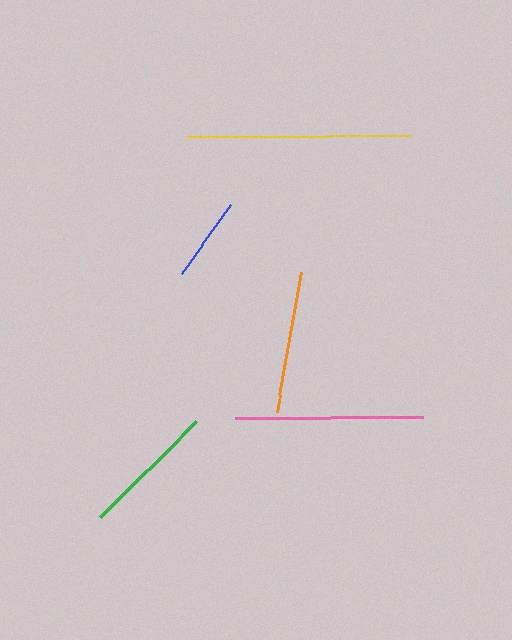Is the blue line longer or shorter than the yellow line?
The yellow line is longer than the blue line.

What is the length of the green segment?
The green segment is approximately 135 pixels long.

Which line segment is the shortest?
The blue line is the shortest at approximately 85 pixels.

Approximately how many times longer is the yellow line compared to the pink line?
The yellow line is approximately 1.2 times the length of the pink line.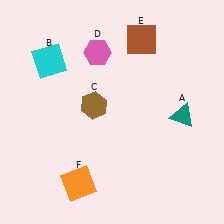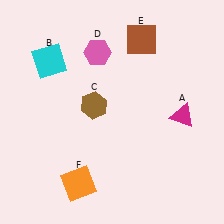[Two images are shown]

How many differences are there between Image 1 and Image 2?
There is 1 difference between the two images.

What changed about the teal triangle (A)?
In Image 1, A is teal. In Image 2, it changed to magenta.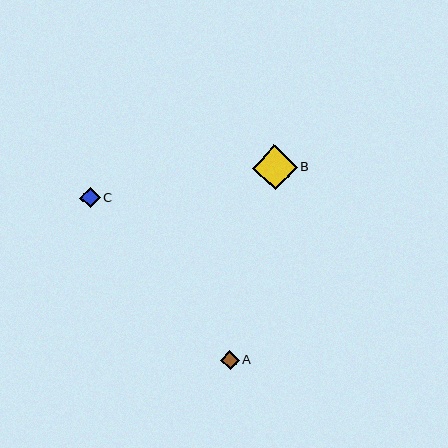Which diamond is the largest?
Diamond B is the largest with a size of approximately 45 pixels.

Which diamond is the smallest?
Diamond A is the smallest with a size of approximately 19 pixels.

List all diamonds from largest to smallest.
From largest to smallest: B, C, A.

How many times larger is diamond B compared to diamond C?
Diamond B is approximately 2.2 times the size of diamond C.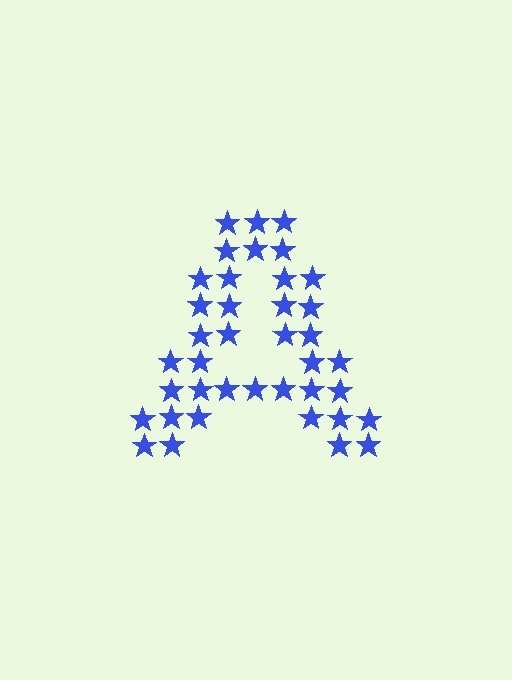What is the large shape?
The large shape is the letter A.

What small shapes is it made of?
It is made of small stars.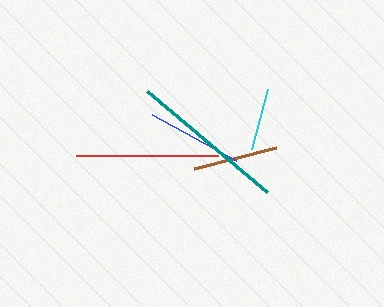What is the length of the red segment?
The red segment is approximately 143 pixels long.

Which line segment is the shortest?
The cyan line is the shortest at approximately 61 pixels.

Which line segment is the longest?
The teal line is the longest at approximately 158 pixels.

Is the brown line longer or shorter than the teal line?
The teal line is longer than the brown line.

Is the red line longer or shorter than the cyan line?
The red line is longer than the cyan line.